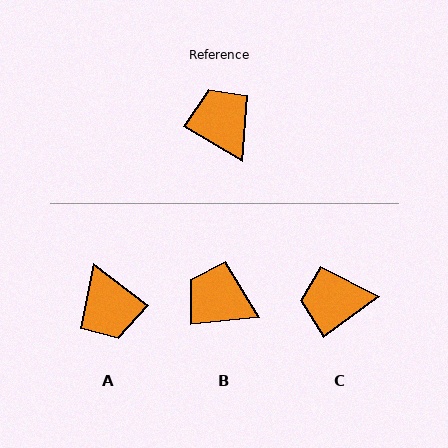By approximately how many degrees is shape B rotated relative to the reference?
Approximately 36 degrees counter-clockwise.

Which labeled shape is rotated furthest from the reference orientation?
A, about 173 degrees away.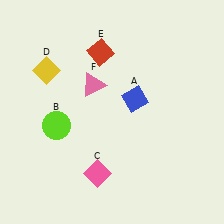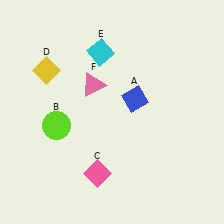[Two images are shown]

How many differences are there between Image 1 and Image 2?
There is 1 difference between the two images.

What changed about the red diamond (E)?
In Image 1, E is red. In Image 2, it changed to cyan.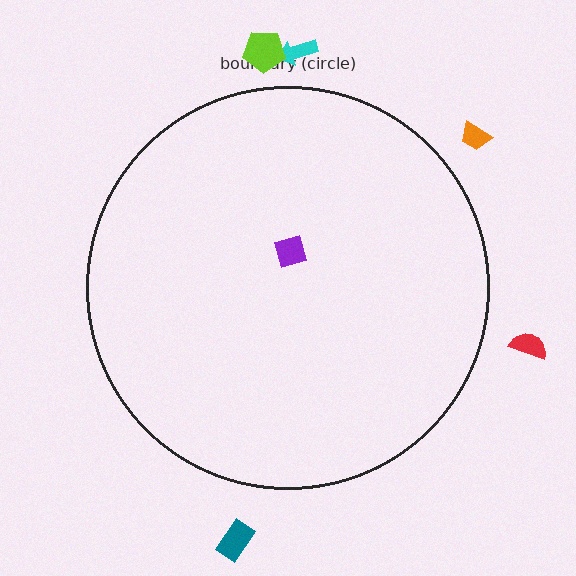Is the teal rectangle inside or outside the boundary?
Outside.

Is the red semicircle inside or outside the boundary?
Outside.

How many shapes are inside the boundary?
1 inside, 5 outside.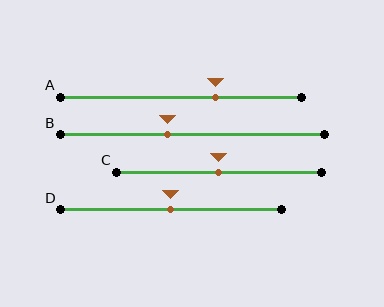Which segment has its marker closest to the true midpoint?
Segment C has its marker closest to the true midpoint.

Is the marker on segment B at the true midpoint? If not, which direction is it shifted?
No, the marker on segment B is shifted to the left by about 9% of the segment length.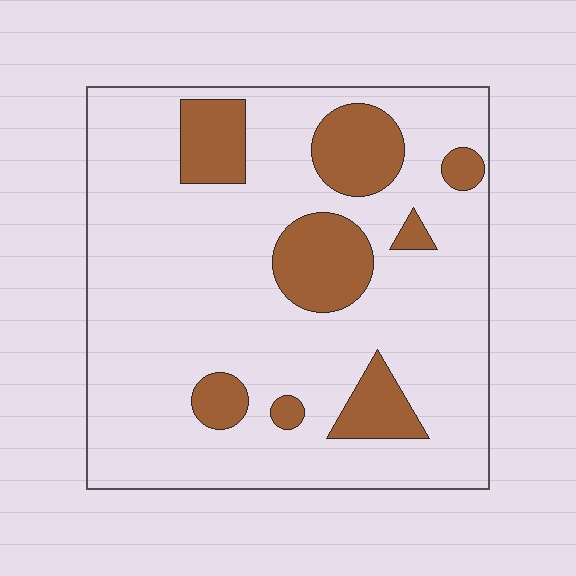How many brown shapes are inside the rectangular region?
8.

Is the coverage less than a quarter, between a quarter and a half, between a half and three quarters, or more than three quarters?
Less than a quarter.